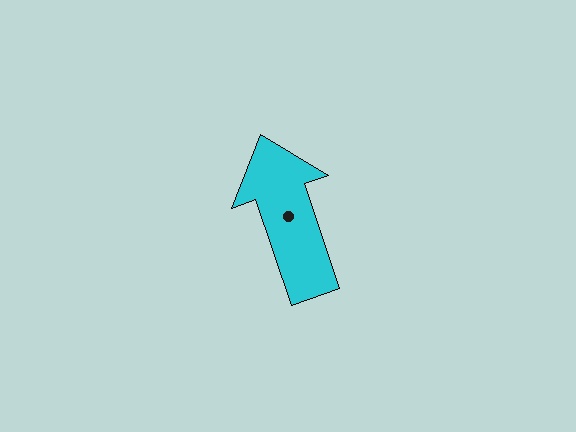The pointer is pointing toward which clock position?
Roughly 11 o'clock.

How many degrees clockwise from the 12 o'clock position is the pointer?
Approximately 341 degrees.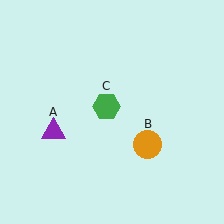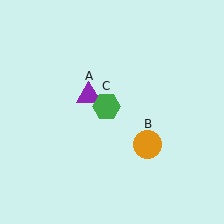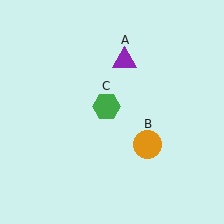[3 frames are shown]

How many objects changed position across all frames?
1 object changed position: purple triangle (object A).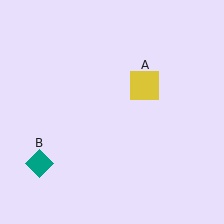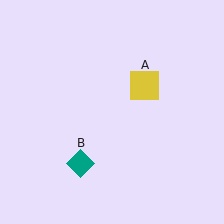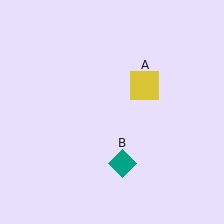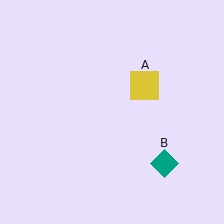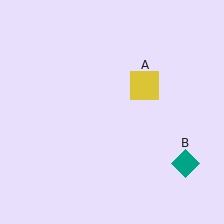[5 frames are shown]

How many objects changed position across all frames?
1 object changed position: teal diamond (object B).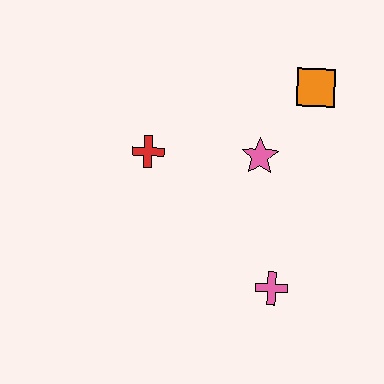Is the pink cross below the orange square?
Yes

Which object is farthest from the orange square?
The pink cross is farthest from the orange square.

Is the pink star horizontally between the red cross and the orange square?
Yes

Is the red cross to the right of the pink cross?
No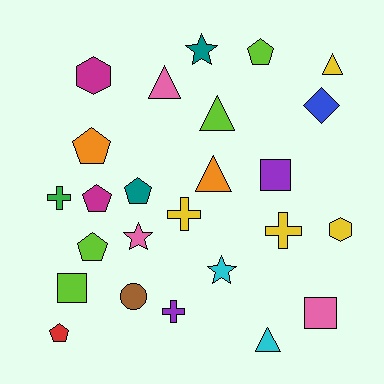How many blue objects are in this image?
There is 1 blue object.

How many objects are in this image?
There are 25 objects.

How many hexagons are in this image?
There are 2 hexagons.